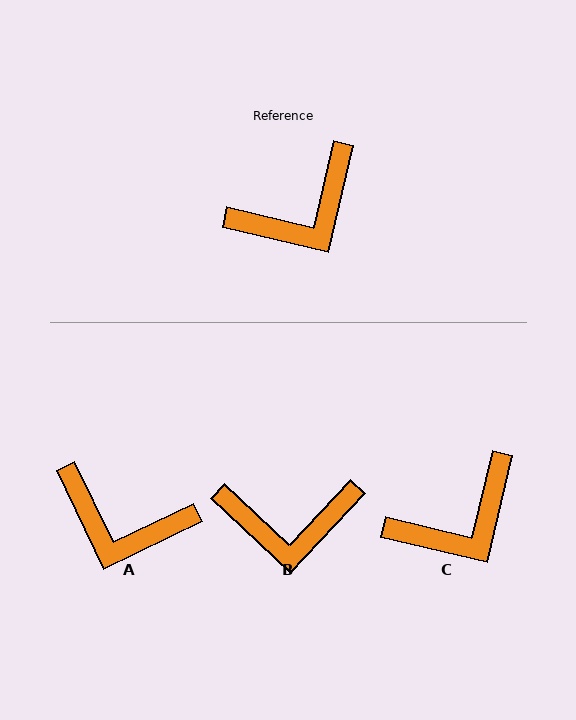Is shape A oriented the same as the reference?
No, it is off by about 51 degrees.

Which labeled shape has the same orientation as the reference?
C.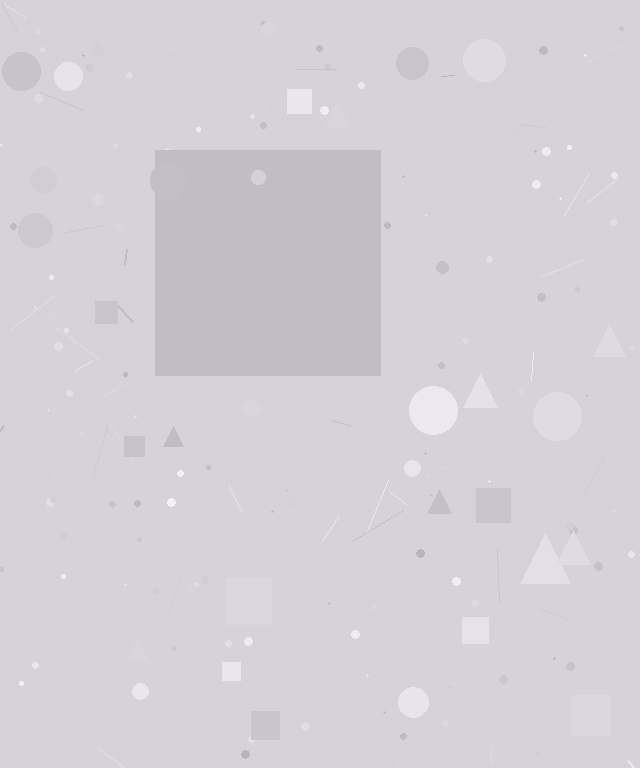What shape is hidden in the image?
A square is hidden in the image.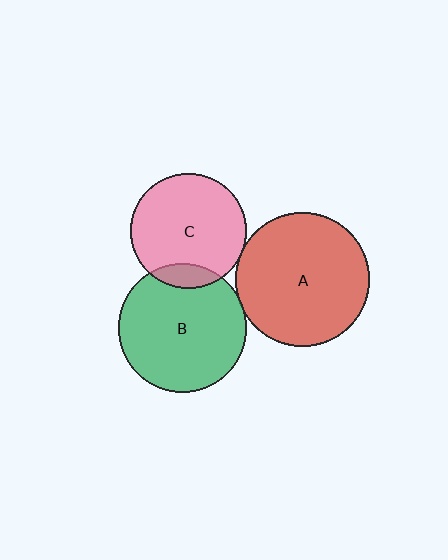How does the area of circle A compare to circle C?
Approximately 1.3 times.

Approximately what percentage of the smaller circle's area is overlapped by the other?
Approximately 5%.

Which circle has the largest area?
Circle A (red).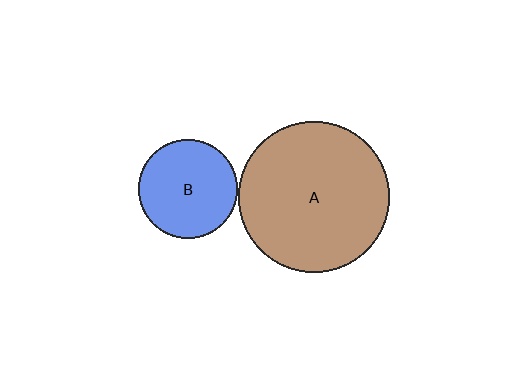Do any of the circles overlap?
No, none of the circles overlap.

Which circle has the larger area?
Circle A (brown).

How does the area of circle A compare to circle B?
Approximately 2.3 times.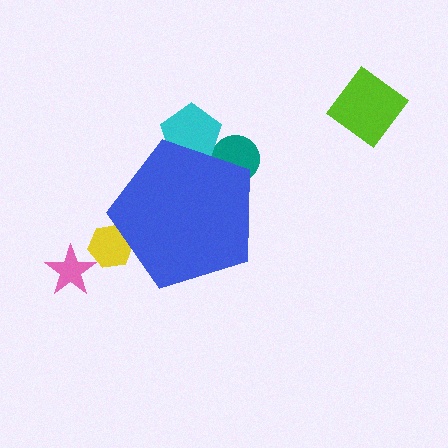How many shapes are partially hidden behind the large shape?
3 shapes are partially hidden.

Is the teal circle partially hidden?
Yes, the teal circle is partially hidden behind the blue pentagon.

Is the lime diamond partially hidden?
No, the lime diamond is fully visible.